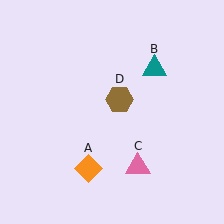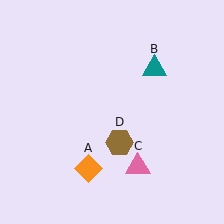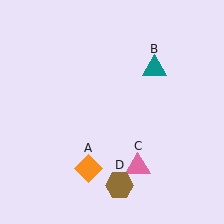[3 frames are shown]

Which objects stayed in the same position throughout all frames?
Orange diamond (object A) and teal triangle (object B) and pink triangle (object C) remained stationary.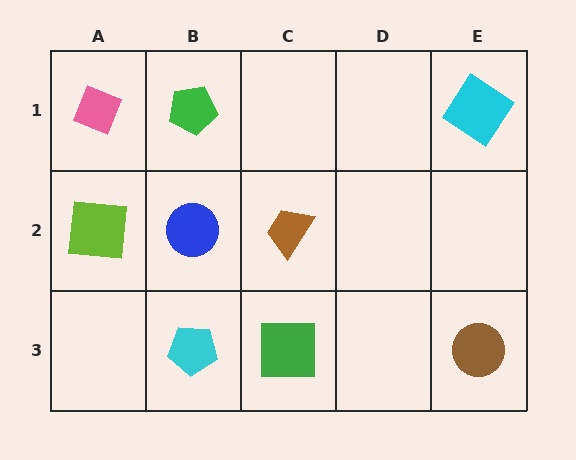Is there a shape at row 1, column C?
No, that cell is empty.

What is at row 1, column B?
A green pentagon.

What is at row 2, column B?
A blue circle.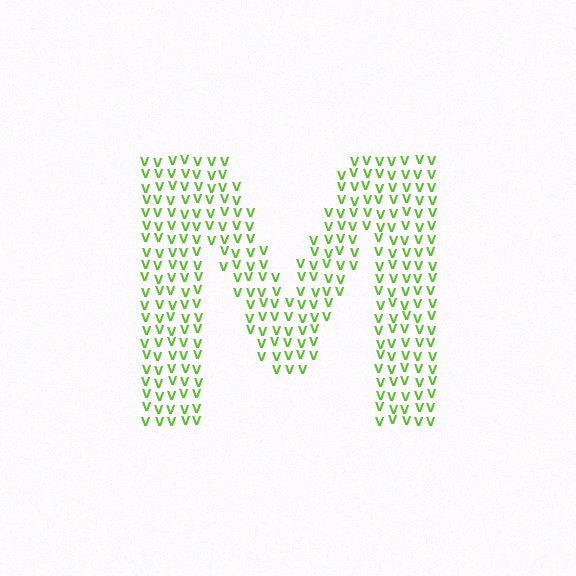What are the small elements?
The small elements are letter V's.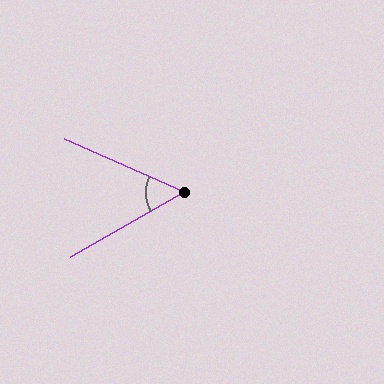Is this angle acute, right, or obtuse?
It is acute.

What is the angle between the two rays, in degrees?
Approximately 53 degrees.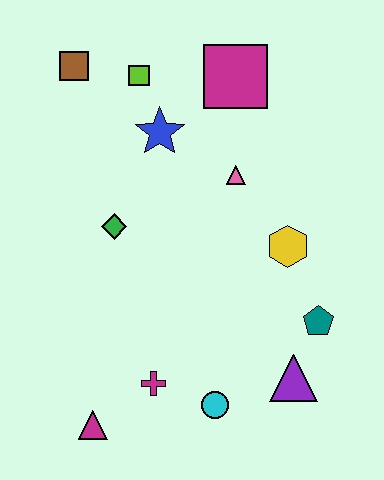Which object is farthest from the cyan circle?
The brown square is farthest from the cyan circle.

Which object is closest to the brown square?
The lime square is closest to the brown square.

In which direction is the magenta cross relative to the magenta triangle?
The magenta cross is to the right of the magenta triangle.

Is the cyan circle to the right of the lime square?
Yes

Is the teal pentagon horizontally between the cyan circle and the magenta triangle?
No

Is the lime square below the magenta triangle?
No